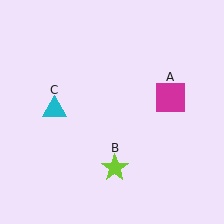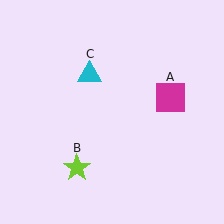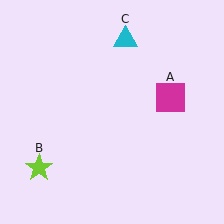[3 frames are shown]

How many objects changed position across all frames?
2 objects changed position: lime star (object B), cyan triangle (object C).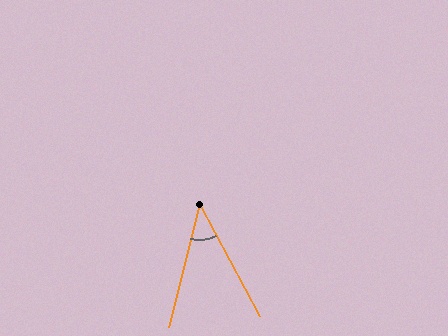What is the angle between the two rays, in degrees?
Approximately 43 degrees.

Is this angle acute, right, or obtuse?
It is acute.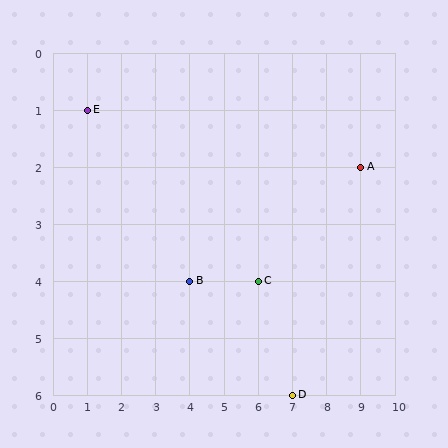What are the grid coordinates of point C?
Point C is at grid coordinates (6, 4).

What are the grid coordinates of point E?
Point E is at grid coordinates (1, 1).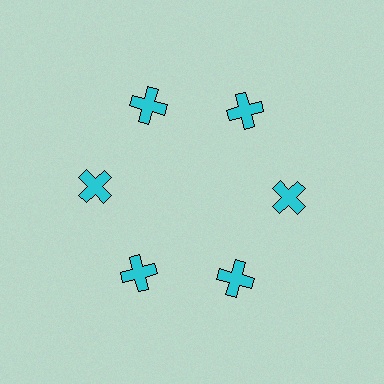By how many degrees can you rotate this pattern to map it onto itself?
The pattern maps onto itself every 60 degrees of rotation.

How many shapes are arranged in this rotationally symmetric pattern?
There are 6 shapes, arranged in 6 groups of 1.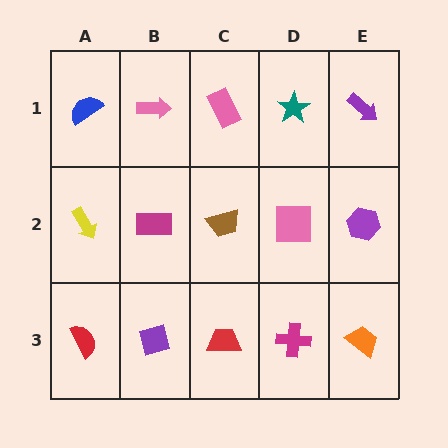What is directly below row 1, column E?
A purple hexagon.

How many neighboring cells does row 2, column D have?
4.